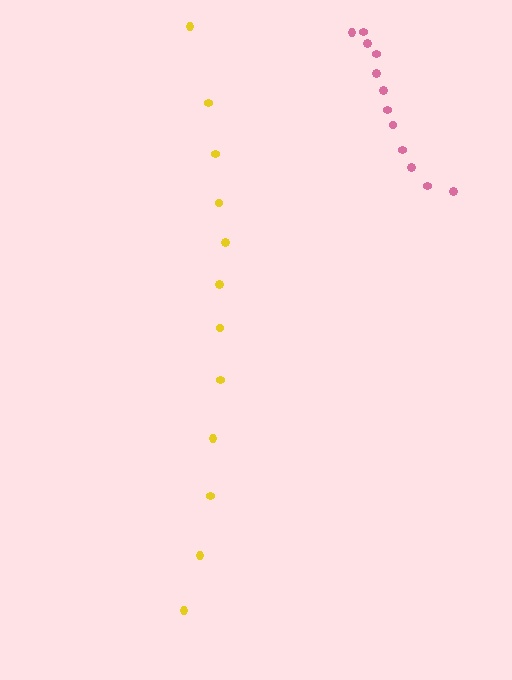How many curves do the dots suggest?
There are 2 distinct paths.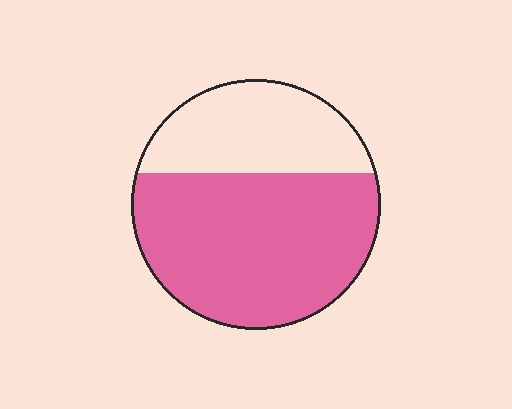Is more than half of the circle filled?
Yes.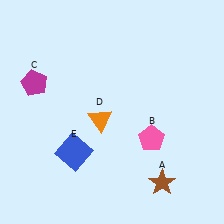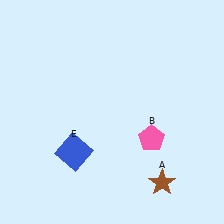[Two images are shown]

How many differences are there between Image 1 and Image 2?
There are 2 differences between the two images.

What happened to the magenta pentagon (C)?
The magenta pentagon (C) was removed in Image 2. It was in the top-left area of Image 1.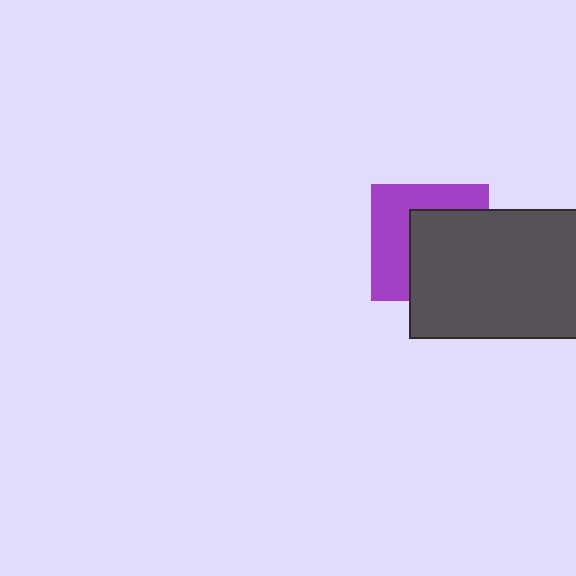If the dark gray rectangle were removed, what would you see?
You would see the complete purple square.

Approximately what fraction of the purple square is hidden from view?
Roughly 53% of the purple square is hidden behind the dark gray rectangle.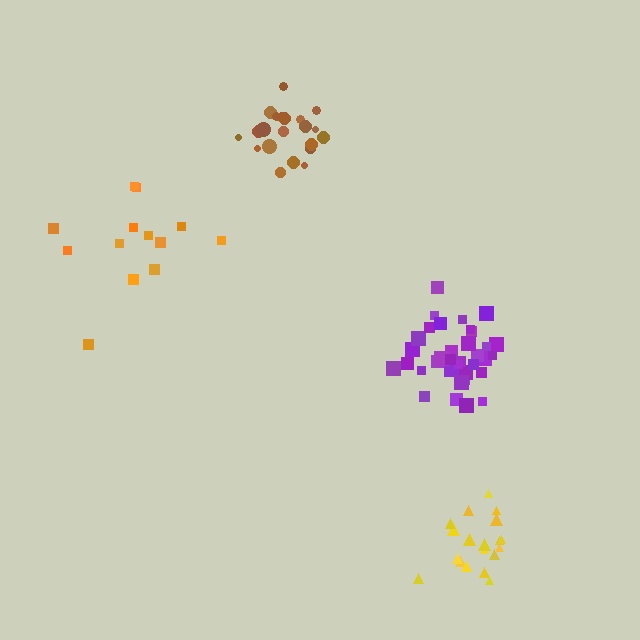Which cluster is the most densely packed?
Purple.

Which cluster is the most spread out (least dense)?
Orange.